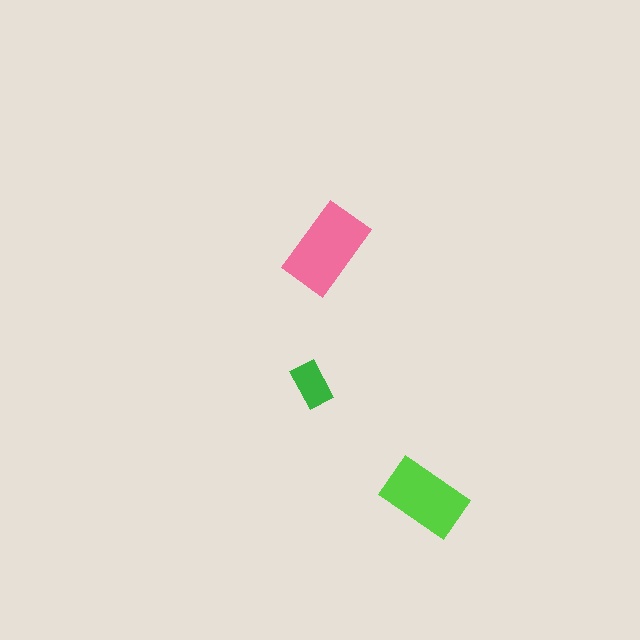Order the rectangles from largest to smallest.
the pink one, the lime one, the green one.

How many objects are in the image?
There are 3 objects in the image.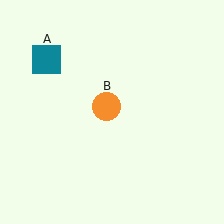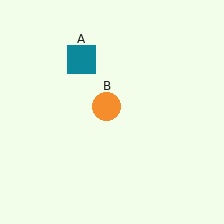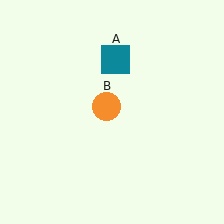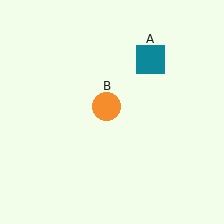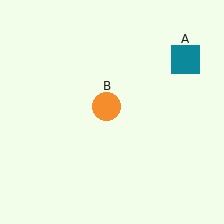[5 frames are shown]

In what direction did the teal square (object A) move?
The teal square (object A) moved right.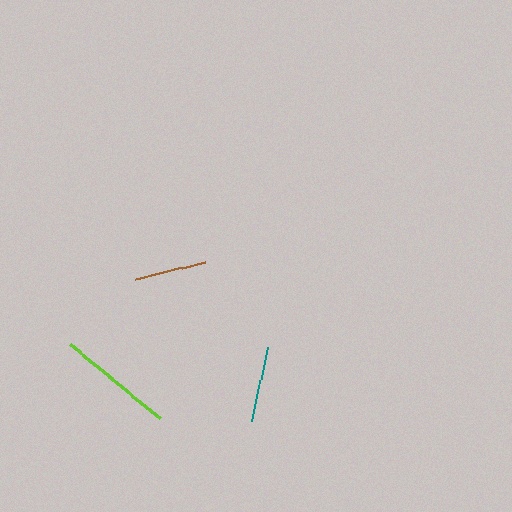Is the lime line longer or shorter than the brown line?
The lime line is longer than the brown line.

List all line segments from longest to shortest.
From longest to shortest: lime, teal, brown.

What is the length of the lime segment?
The lime segment is approximately 116 pixels long.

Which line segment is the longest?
The lime line is the longest at approximately 116 pixels.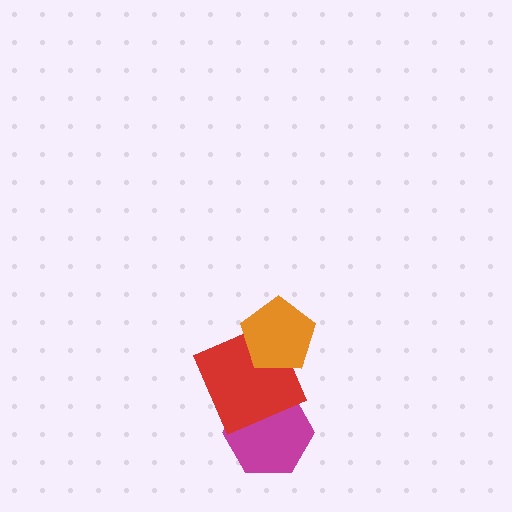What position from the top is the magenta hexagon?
The magenta hexagon is 3rd from the top.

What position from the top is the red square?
The red square is 2nd from the top.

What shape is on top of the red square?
The orange pentagon is on top of the red square.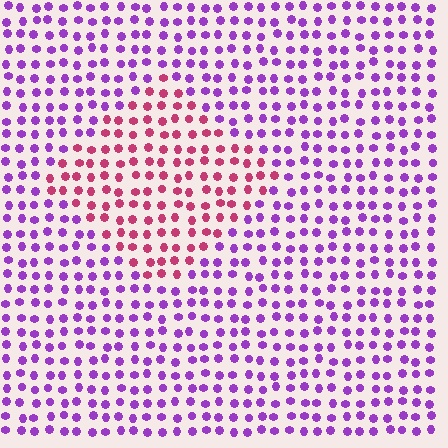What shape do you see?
I see a diamond.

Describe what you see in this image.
The image is filled with small purple elements in a uniform arrangement. A diamond-shaped region is visible where the elements are tinted to a slightly different hue, forming a subtle color boundary.